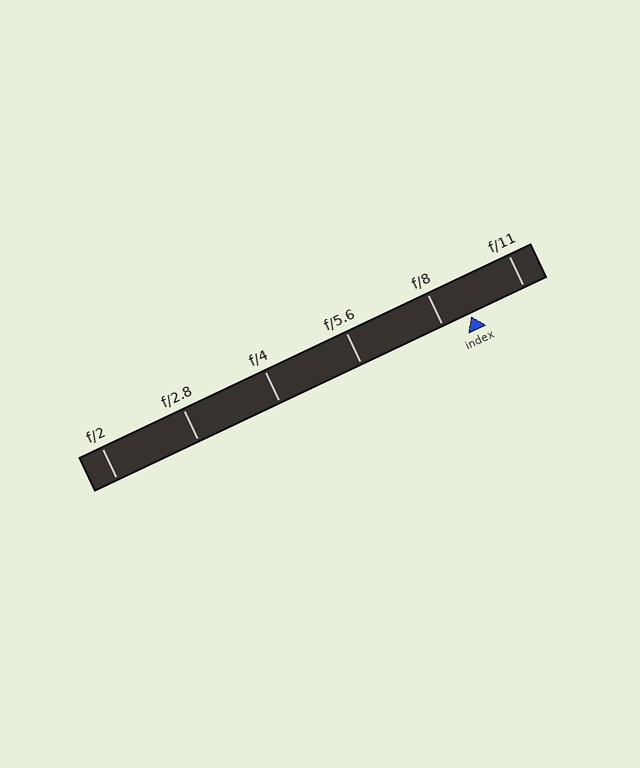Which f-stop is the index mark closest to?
The index mark is closest to f/8.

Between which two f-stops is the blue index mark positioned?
The index mark is between f/8 and f/11.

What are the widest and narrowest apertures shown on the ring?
The widest aperture shown is f/2 and the narrowest is f/11.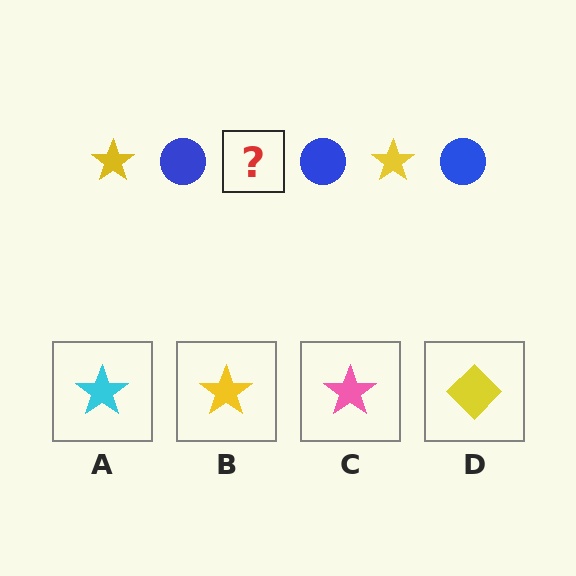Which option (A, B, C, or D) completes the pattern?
B.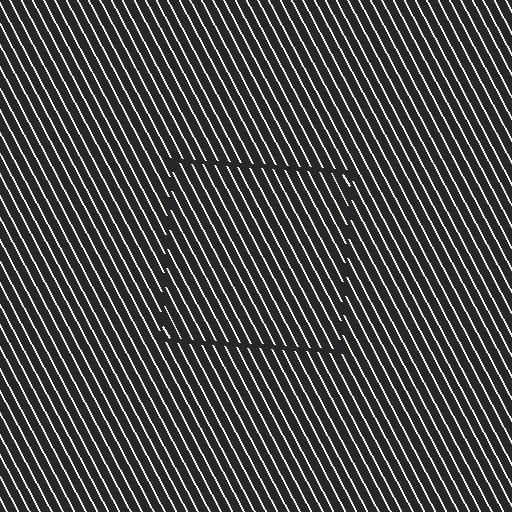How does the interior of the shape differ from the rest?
The interior of the shape contains the same grating, shifted by half a period — the contour is defined by the phase discontinuity where line-ends from the inner and outer gratings abut.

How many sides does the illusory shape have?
4 sides — the line-ends trace a square.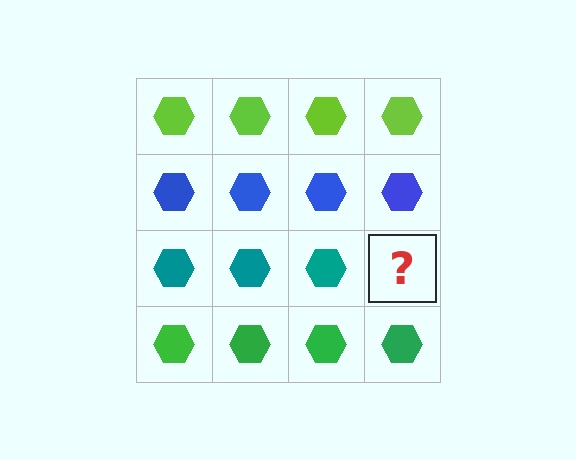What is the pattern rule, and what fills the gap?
The rule is that each row has a consistent color. The gap should be filled with a teal hexagon.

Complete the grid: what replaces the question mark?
The question mark should be replaced with a teal hexagon.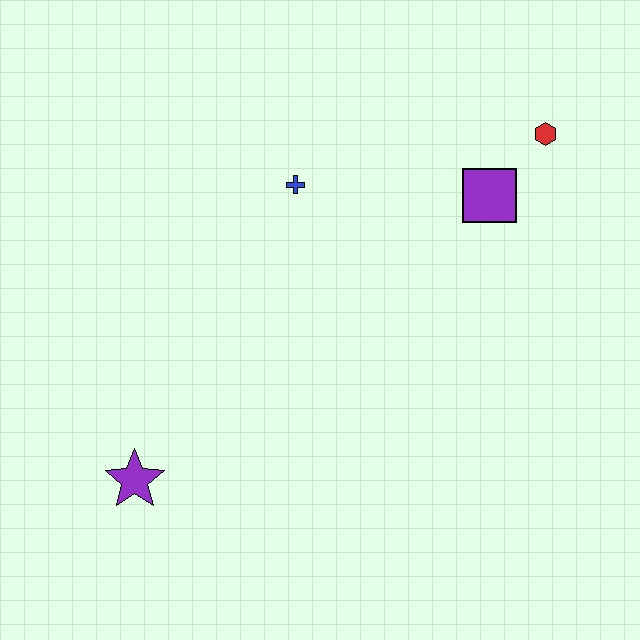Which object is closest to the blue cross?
The purple square is closest to the blue cross.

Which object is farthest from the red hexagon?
The purple star is farthest from the red hexagon.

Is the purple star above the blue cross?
No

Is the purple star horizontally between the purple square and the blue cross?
No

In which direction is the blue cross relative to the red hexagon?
The blue cross is to the left of the red hexagon.